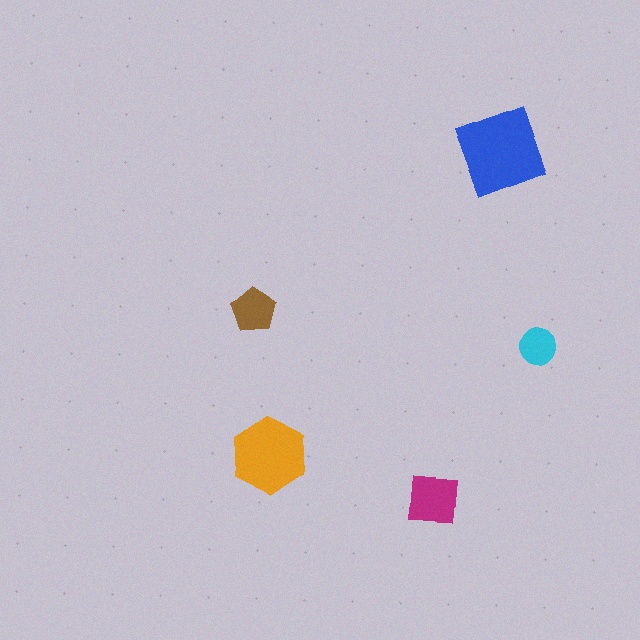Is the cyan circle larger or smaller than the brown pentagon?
Smaller.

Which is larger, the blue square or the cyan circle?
The blue square.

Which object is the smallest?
The cyan circle.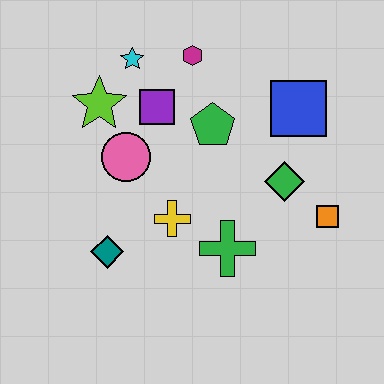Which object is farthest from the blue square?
The teal diamond is farthest from the blue square.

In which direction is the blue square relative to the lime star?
The blue square is to the right of the lime star.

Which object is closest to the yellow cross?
The green cross is closest to the yellow cross.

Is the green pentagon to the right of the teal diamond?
Yes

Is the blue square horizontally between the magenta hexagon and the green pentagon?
No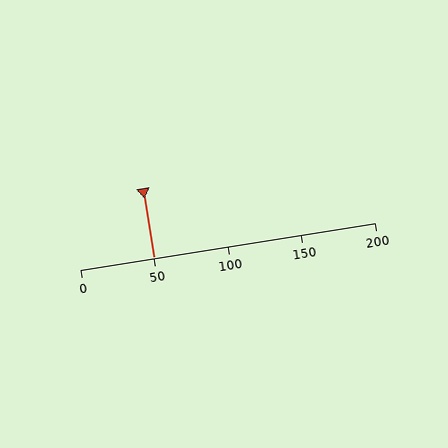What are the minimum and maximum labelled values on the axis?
The axis runs from 0 to 200.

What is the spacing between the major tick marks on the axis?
The major ticks are spaced 50 apart.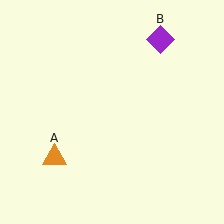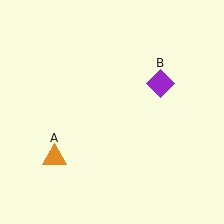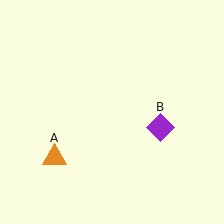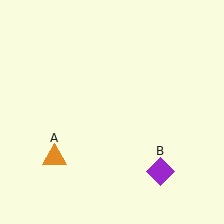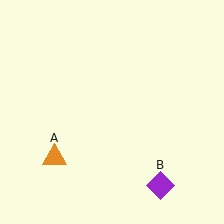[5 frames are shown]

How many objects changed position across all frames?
1 object changed position: purple diamond (object B).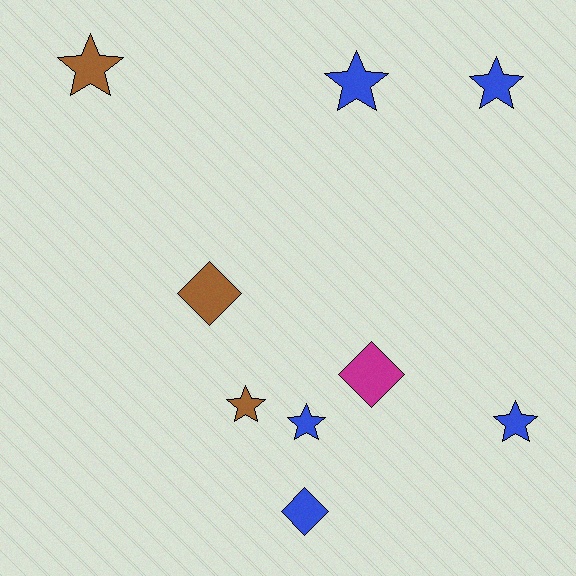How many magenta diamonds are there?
There is 1 magenta diamond.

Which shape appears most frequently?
Star, with 6 objects.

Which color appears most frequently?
Blue, with 5 objects.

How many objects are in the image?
There are 9 objects.